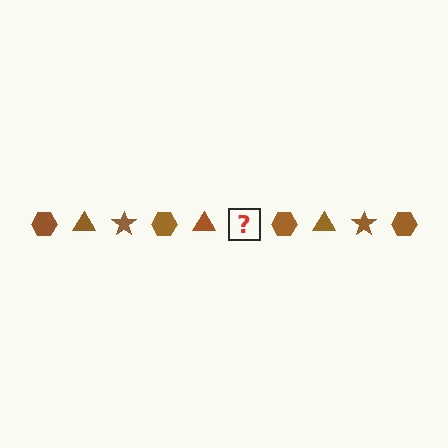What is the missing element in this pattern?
The missing element is a brown star.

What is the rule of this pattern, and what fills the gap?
The rule is that the pattern cycles through hexagon, triangle, star shapes in brown. The gap should be filled with a brown star.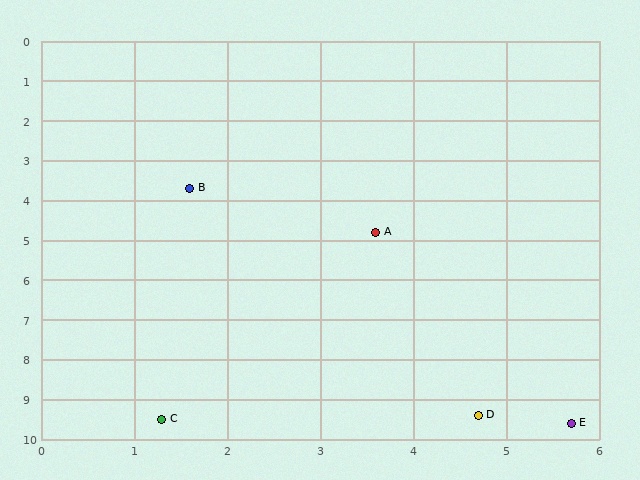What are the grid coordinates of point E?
Point E is at approximately (5.7, 9.6).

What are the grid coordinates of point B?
Point B is at approximately (1.6, 3.7).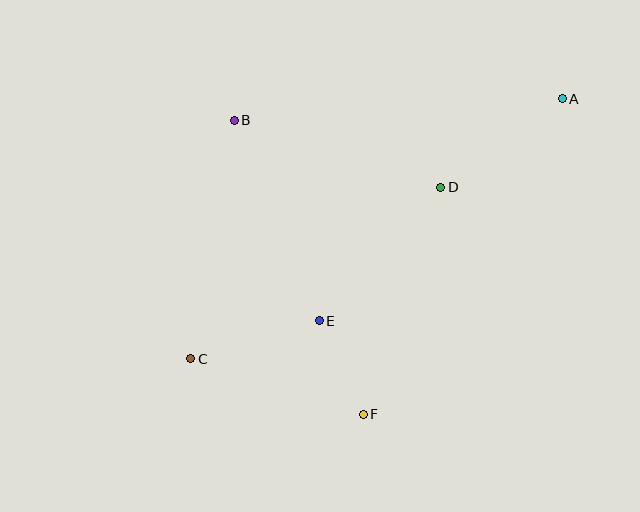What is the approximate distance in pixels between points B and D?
The distance between B and D is approximately 217 pixels.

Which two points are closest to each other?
Points E and F are closest to each other.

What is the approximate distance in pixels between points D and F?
The distance between D and F is approximately 240 pixels.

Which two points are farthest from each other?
Points A and C are farthest from each other.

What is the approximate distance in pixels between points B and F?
The distance between B and F is approximately 321 pixels.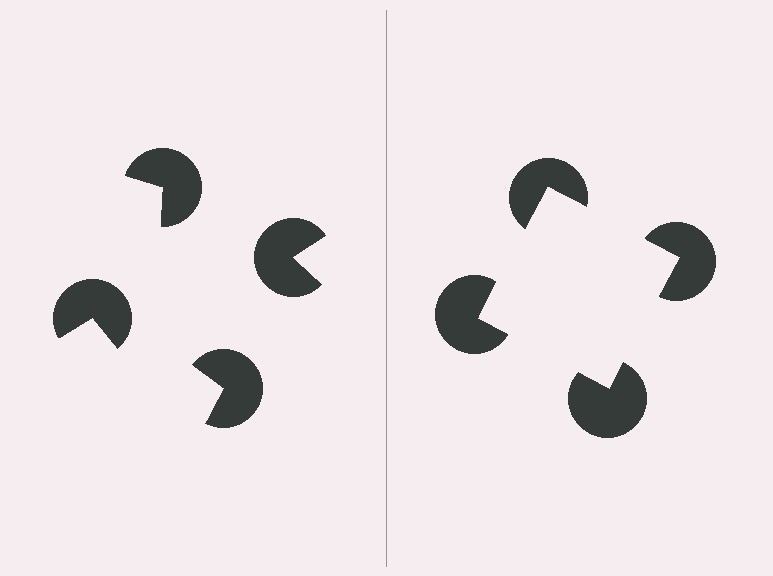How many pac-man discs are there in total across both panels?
8 — 4 on each side.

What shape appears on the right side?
An illusory square.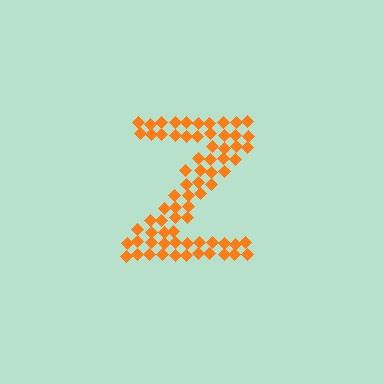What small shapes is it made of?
It is made of small diamonds.